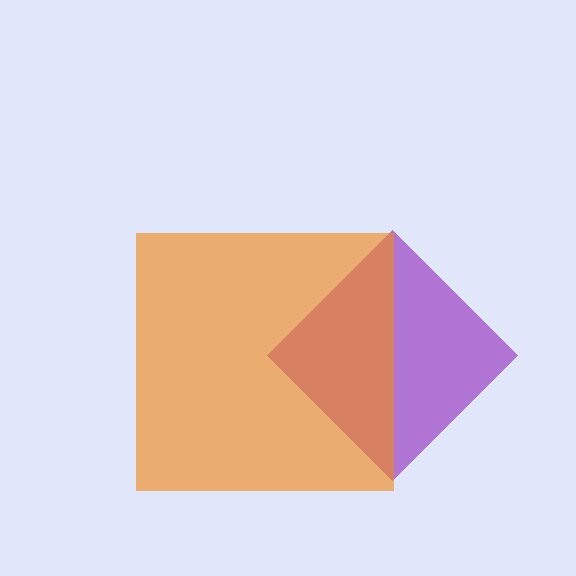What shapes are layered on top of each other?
The layered shapes are: a purple diamond, an orange square.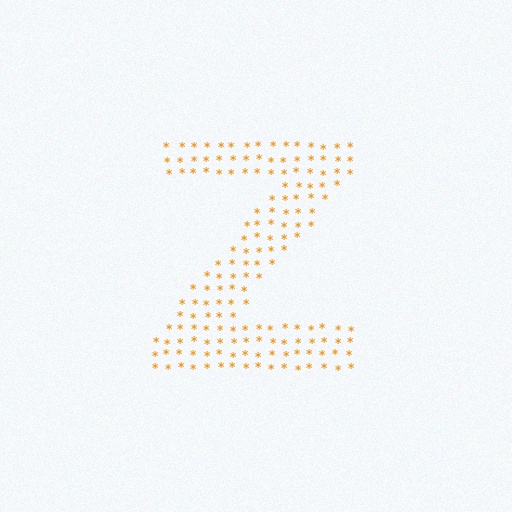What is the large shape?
The large shape is the letter Z.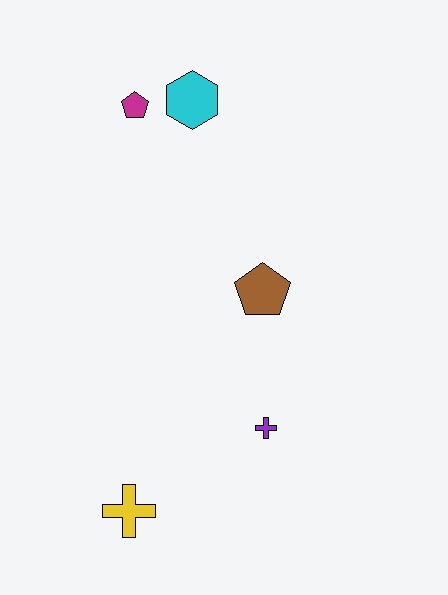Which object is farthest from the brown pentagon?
The yellow cross is farthest from the brown pentagon.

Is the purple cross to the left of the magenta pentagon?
No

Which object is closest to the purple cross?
The brown pentagon is closest to the purple cross.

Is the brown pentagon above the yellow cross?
Yes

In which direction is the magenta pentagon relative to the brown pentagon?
The magenta pentagon is above the brown pentagon.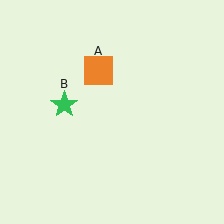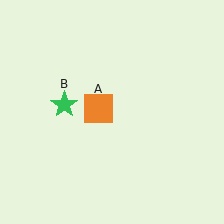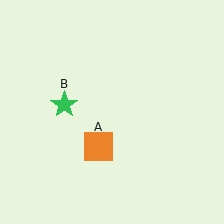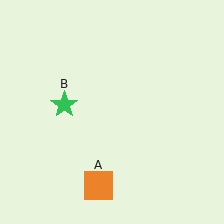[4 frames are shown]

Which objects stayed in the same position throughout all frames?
Green star (object B) remained stationary.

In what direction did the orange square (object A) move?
The orange square (object A) moved down.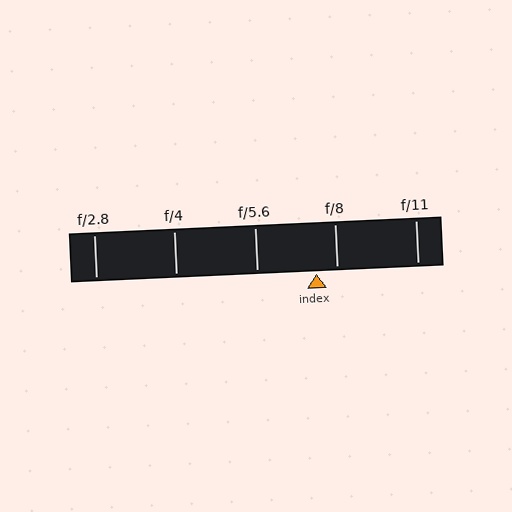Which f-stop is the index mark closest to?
The index mark is closest to f/8.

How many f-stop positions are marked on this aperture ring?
There are 5 f-stop positions marked.